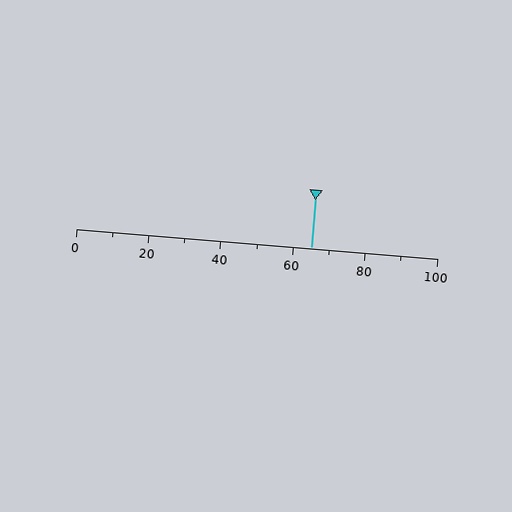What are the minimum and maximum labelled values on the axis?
The axis runs from 0 to 100.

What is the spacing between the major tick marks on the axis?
The major ticks are spaced 20 apart.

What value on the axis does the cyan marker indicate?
The marker indicates approximately 65.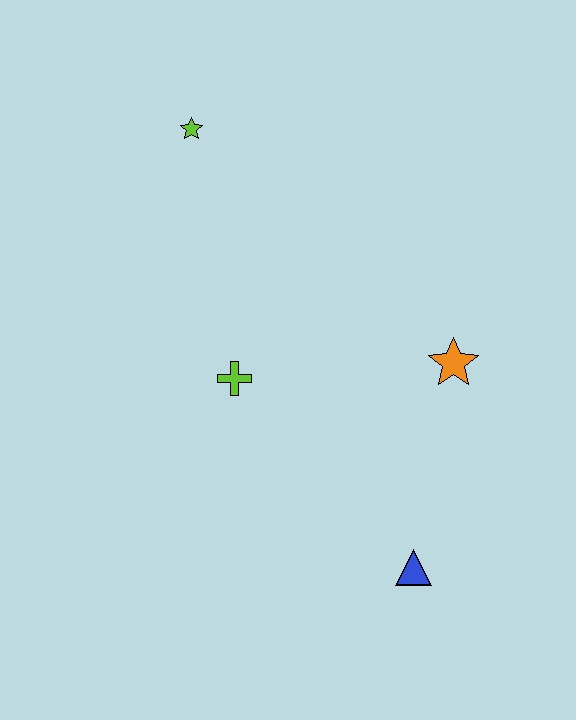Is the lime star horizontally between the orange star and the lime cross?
No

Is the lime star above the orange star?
Yes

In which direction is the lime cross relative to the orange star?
The lime cross is to the left of the orange star.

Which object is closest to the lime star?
The lime cross is closest to the lime star.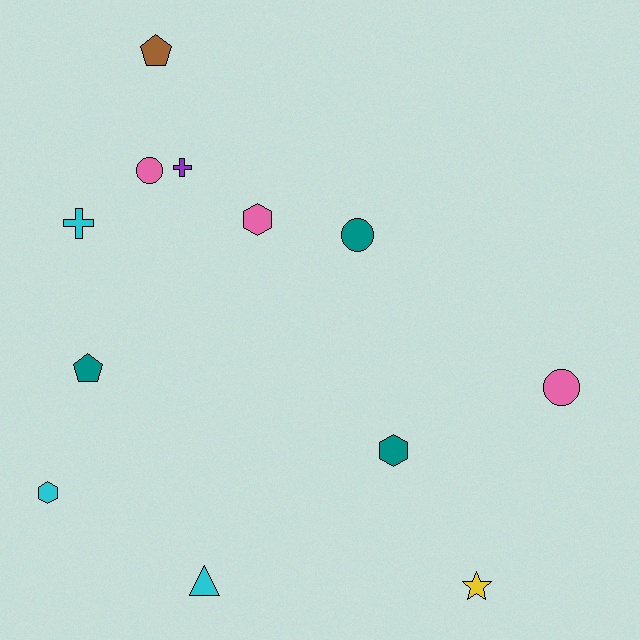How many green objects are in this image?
There are no green objects.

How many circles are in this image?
There are 3 circles.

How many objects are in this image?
There are 12 objects.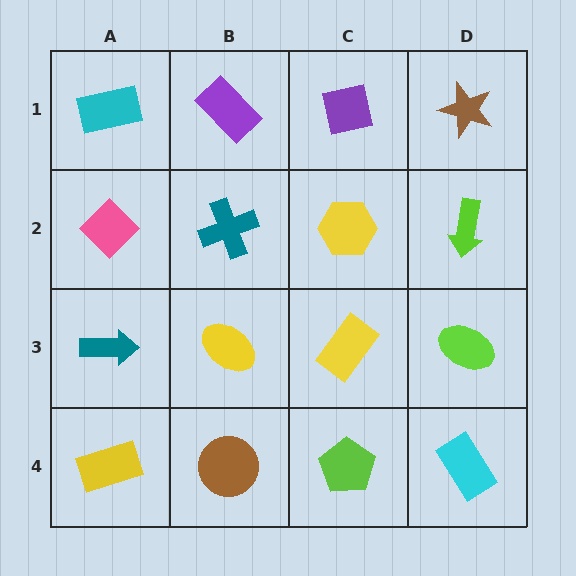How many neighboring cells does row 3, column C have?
4.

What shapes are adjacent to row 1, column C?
A yellow hexagon (row 2, column C), a purple rectangle (row 1, column B), a brown star (row 1, column D).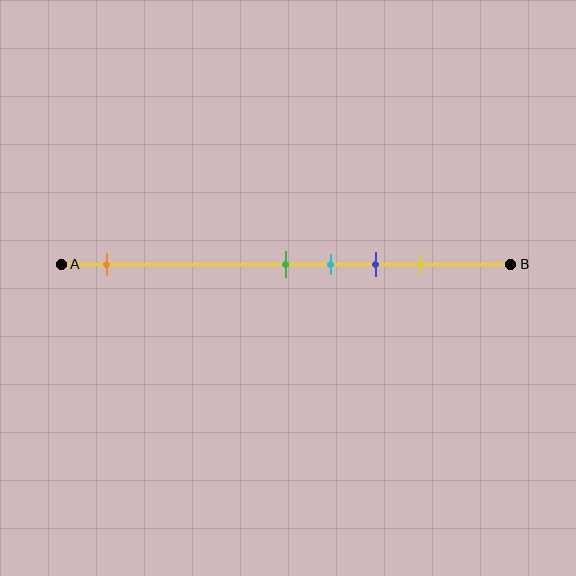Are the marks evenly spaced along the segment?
No, the marks are not evenly spaced.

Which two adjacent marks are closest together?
The green and cyan marks are the closest adjacent pair.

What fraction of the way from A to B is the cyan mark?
The cyan mark is approximately 60% (0.6) of the way from A to B.